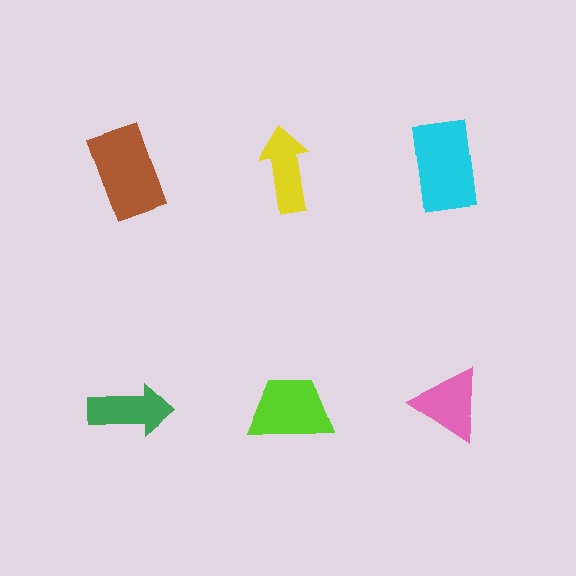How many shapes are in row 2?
3 shapes.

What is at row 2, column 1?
A green arrow.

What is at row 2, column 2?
A lime trapezoid.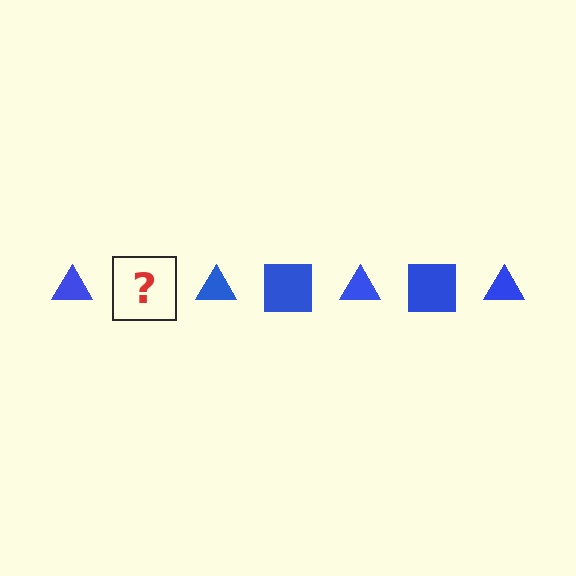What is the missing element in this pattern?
The missing element is a blue square.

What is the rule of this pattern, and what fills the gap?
The rule is that the pattern cycles through triangle, square shapes in blue. The gap should be filled with a blue square.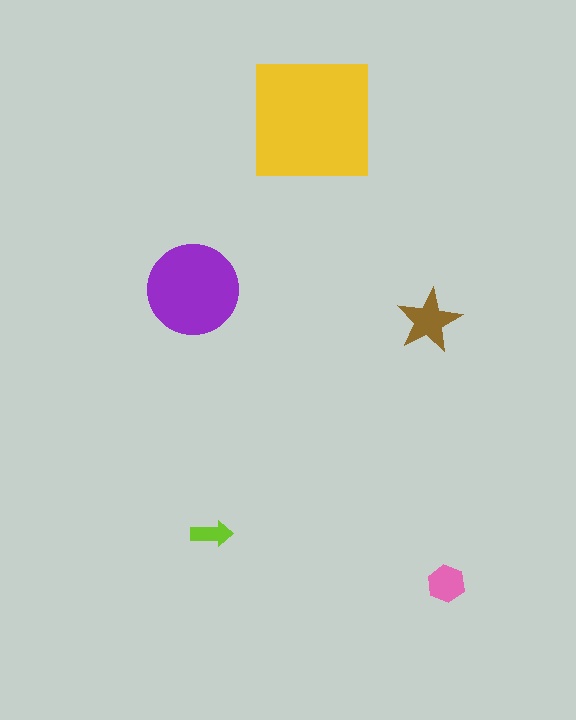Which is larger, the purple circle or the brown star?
The purple circle.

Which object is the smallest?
The lime arrow.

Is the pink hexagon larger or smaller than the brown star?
Smaller.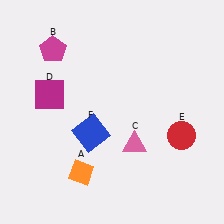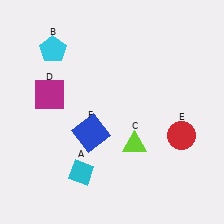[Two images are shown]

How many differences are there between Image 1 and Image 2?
There are 3 differences between the two images.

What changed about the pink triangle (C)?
In Image 1, C is pink. In Image 2, it changed to lime.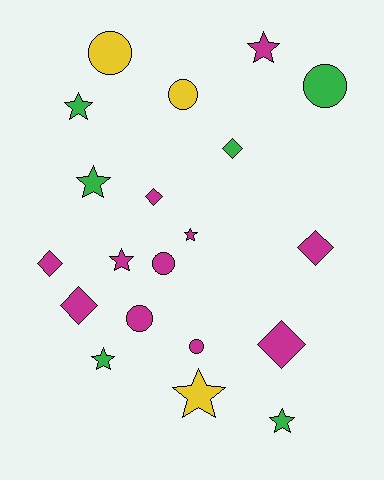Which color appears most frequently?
Magenta, with 11 objects.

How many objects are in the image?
There are 20 objects.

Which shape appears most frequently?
Star, with 8 objects.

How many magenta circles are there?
There are 3 magenta circles.